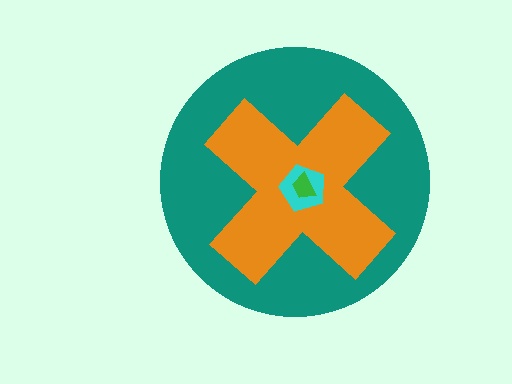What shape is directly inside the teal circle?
The orange cross.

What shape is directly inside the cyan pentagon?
The green trapezoid.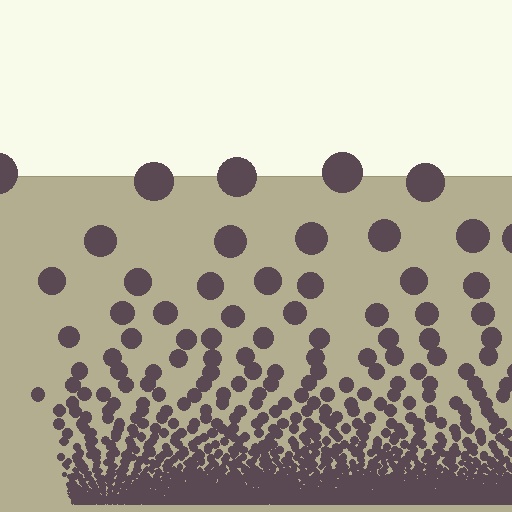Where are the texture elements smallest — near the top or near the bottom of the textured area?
Near the bottom.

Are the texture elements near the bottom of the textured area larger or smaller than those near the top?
Smaller. The gradient is inverted — elements near the bottom are smaller and denser.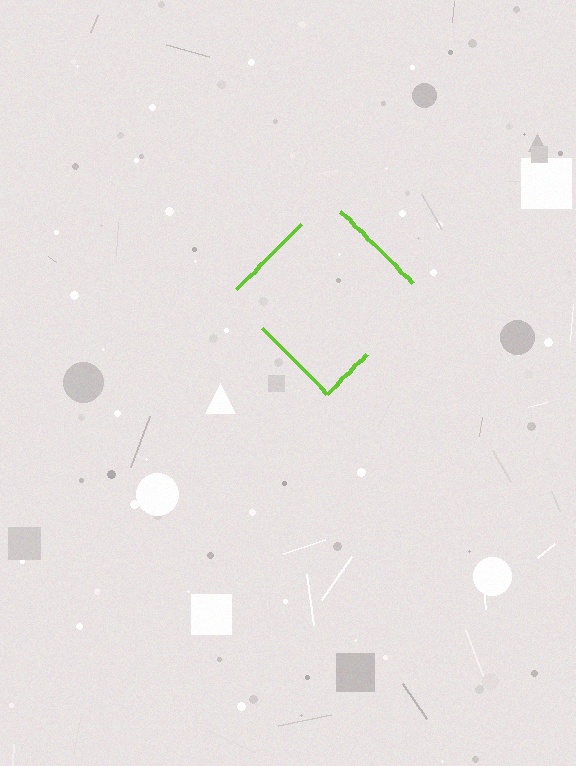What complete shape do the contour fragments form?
The contour fragments form a diamond.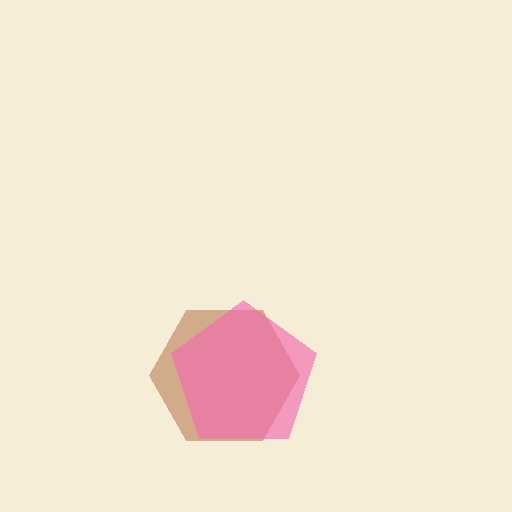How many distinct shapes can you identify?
There are 2 distinct shapes: a brown hexagon, a pink pentagon.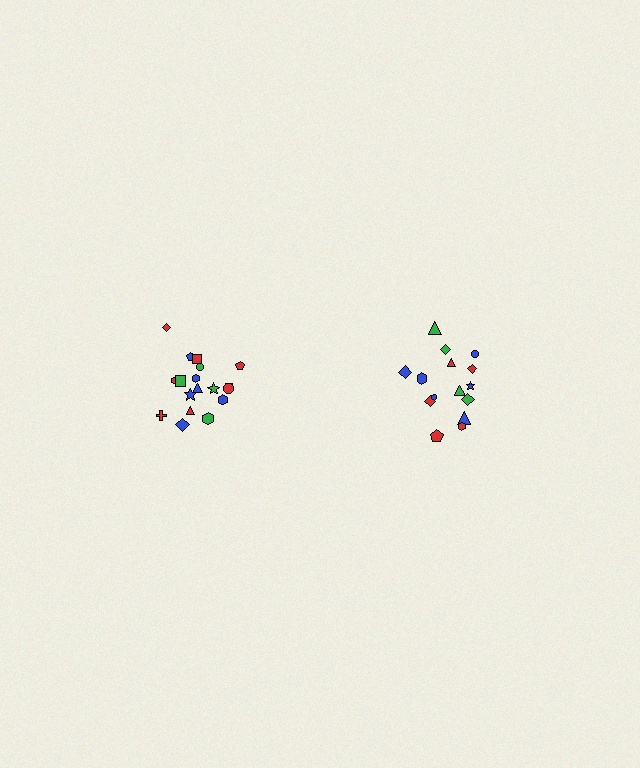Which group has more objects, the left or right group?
The left group.